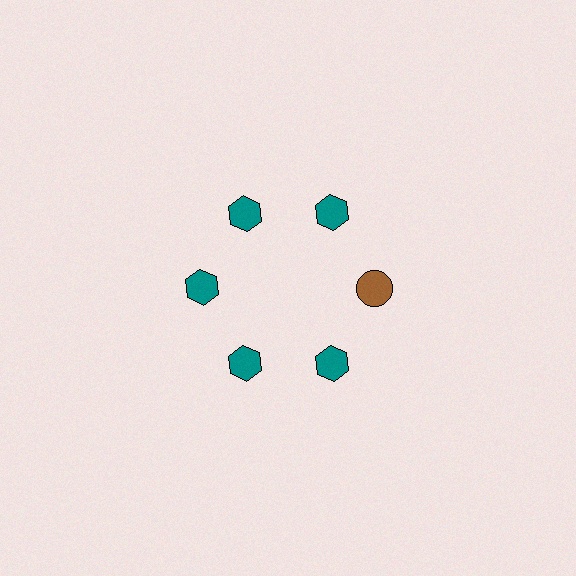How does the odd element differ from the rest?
It differs in both color (brown instead of teal) and shape (circle instead of hexagon).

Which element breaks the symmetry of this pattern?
The brown circle at roughly the 3 o'clock position breaks the symmetry. All other shapes are teal hexagons.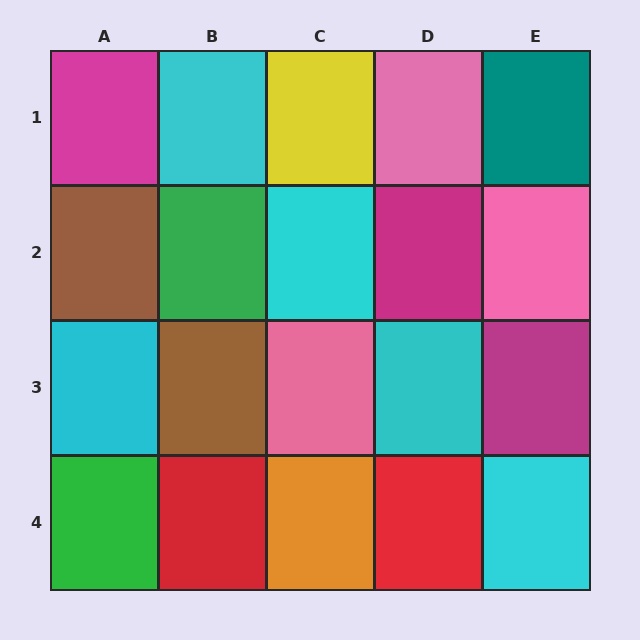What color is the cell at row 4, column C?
Orange.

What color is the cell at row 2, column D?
Magenta.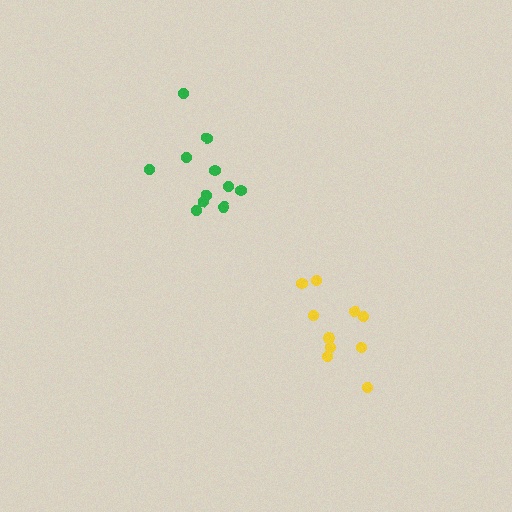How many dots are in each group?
Group 1: 10 dots, Group 2: 11 dots (21 total).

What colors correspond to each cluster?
The clusters are colored: yellow, green.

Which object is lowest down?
The yellow cluster is bottommost.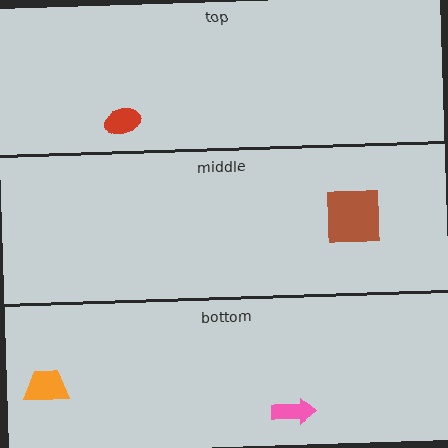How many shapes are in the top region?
1.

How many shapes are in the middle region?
1.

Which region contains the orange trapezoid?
The bottom region.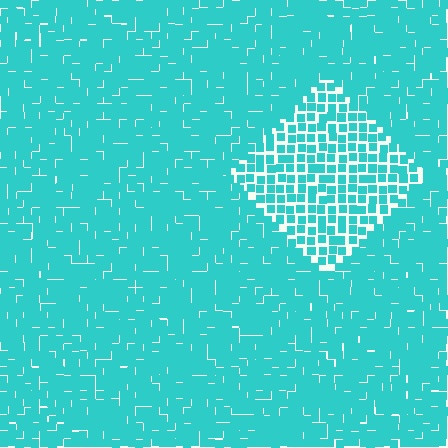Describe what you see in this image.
The image contains small cyan elements arranged at two different densities. A diamond-shaped region is visible where the elements are less densely packed than the surrounding area.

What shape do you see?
I see a diamond.